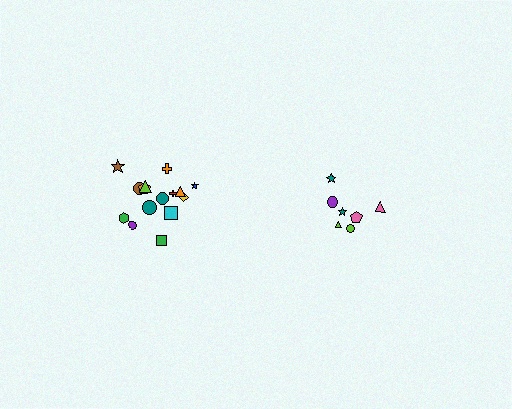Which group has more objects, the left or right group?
The left group.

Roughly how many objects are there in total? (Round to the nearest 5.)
Roughly 20 objects in total.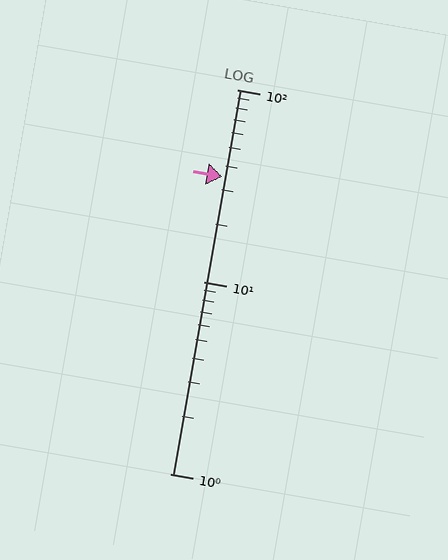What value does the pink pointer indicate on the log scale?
The pointer indicates approximately 35.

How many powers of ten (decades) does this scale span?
The scale spans 2 decades, from 1 to 100.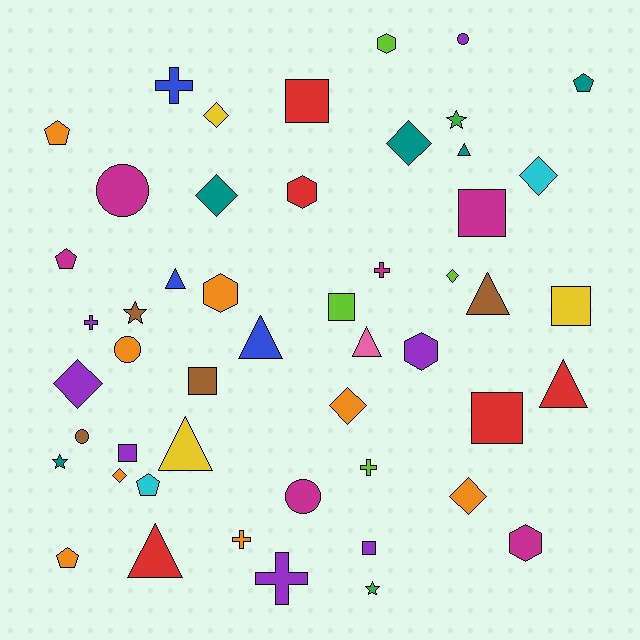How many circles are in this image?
There are 5 circles.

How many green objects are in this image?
There are 2 green objects.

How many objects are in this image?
There are 50 objects.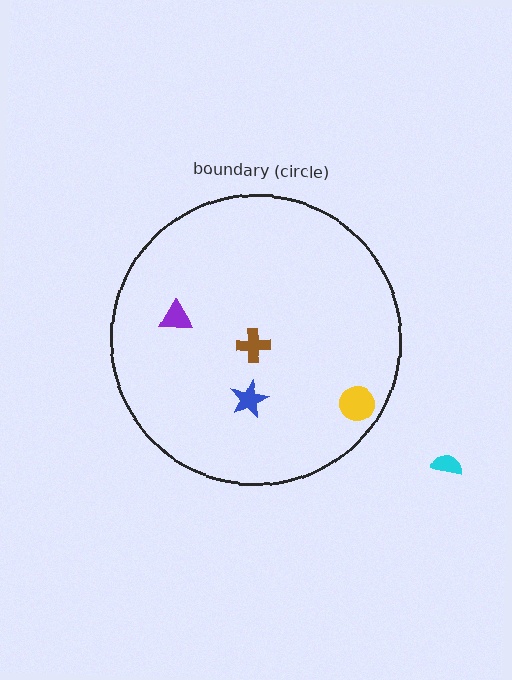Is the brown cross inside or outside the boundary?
Inside.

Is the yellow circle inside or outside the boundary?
Inside.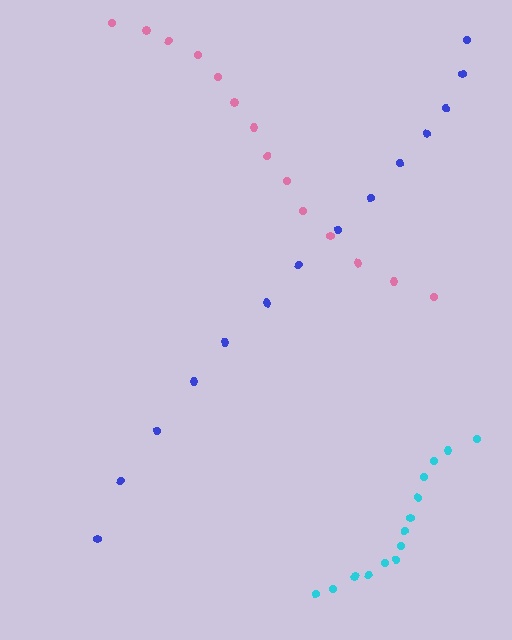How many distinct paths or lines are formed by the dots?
There are 3 distinct paths.